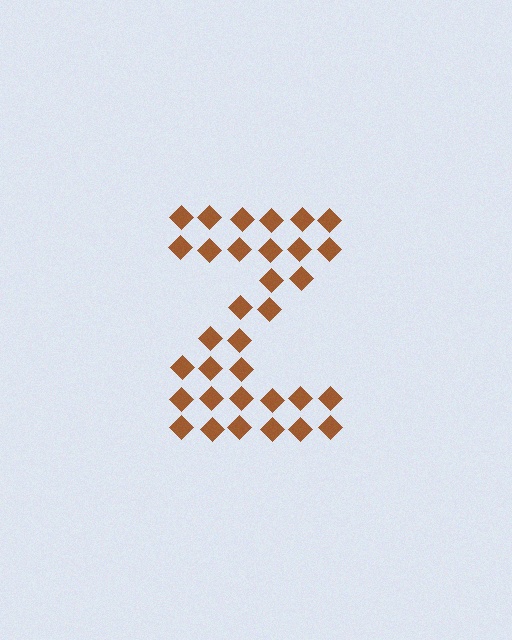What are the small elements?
The small elements are diamonds.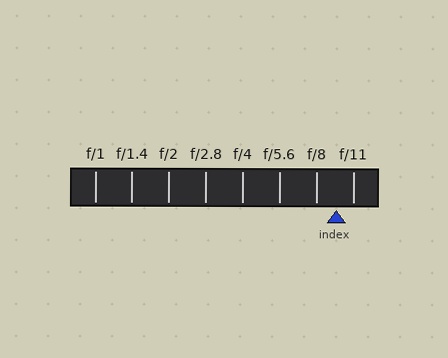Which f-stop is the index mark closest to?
The index mark is closest to f/11.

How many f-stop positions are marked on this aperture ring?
There are 8 f-stop positions marked.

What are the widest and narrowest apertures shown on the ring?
The widest aperture shown is f/1 and the narrowest is f/11.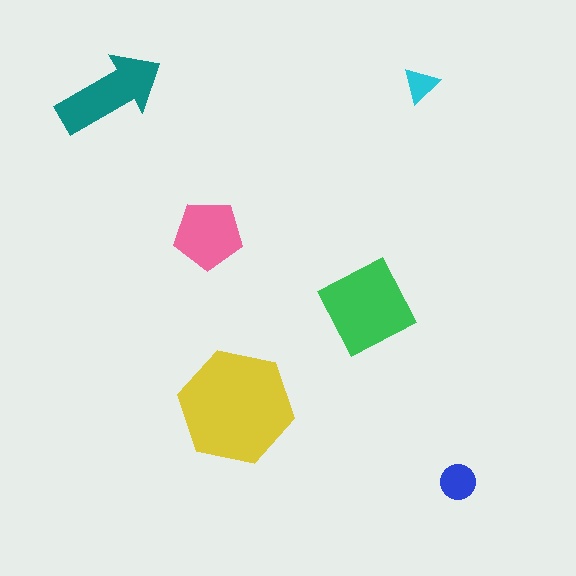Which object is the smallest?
The cyan triangle.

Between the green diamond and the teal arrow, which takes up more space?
The green diamond.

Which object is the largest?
The yellow hexagon.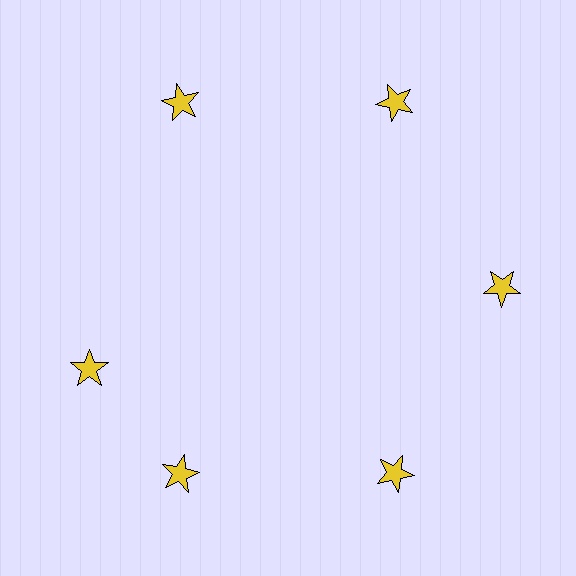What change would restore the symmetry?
The symmetry would be restored by rotating it back into even spacing with its neighbors so that all 6 stars sit at equal angles and equal distance from the center.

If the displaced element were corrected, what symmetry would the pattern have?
It would have 6-fold rotational symmetry — the pattern would map onto itself every 60 degrees.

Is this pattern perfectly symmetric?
No. The 6 yellow stars are arranged in a ring, but one element near the 9 o'clock position is rotated out of alignment along the ring, breaking the 6-fold rotational symmetry.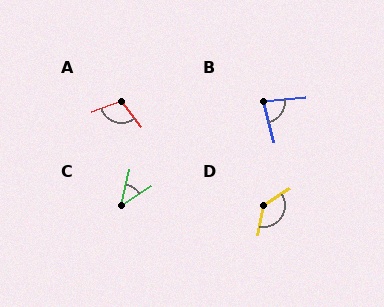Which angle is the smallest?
C, at approximately 43 degrees.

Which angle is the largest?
D, at approximately 133 degrees.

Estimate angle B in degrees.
Approximately 82 degrees.